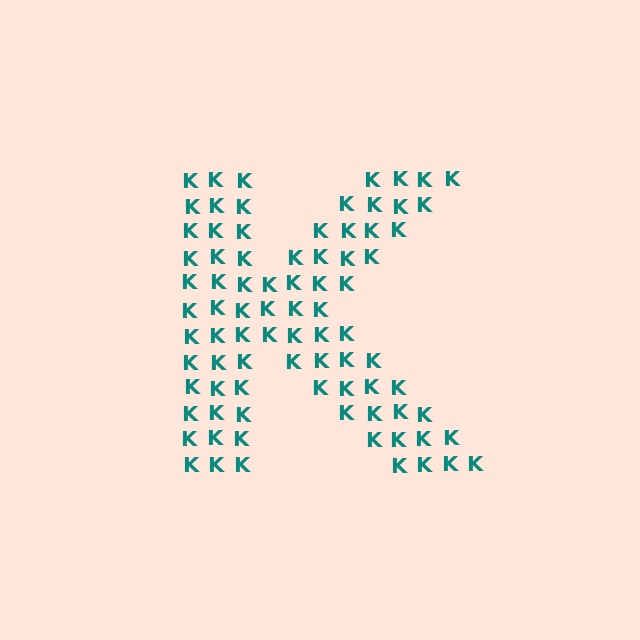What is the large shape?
The large shape is the letter K.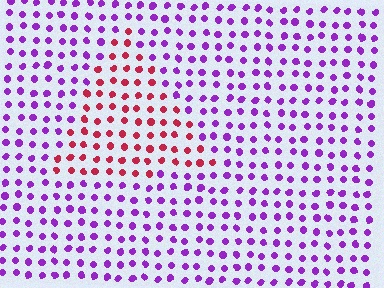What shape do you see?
I see a triangle.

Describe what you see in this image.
The image is filled with small purple elements in a uniform arrangement. A triangle-shaped region is visible where the elements are tinted to a slightly different hue, forming a subtle color boundary.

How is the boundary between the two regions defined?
The boundary is defined purely by a slight shift in hue (about 63 degrees). Spacing, size, and orientation are identical on both sides.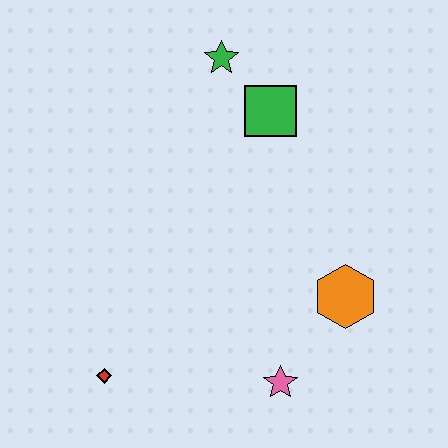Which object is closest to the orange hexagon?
The pink star is closest to the orange hexagon.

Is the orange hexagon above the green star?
No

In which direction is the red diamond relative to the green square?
The red diamond is below the green square.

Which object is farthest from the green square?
The red diamond is farthest from the green square.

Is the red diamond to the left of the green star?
Yes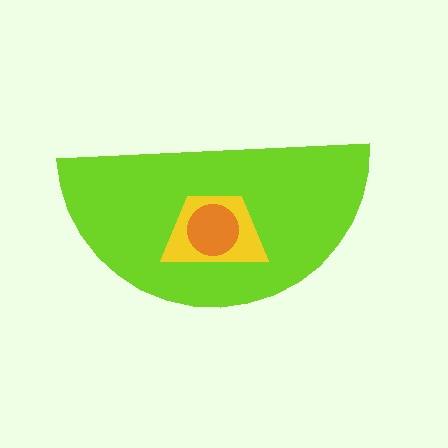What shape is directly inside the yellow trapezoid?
The orange circle.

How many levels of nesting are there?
3.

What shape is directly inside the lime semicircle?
The yellow trapezoid.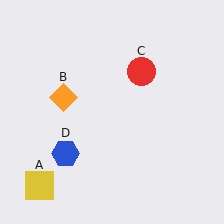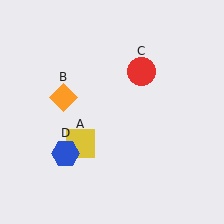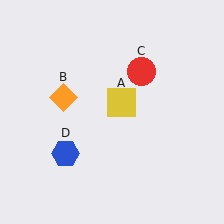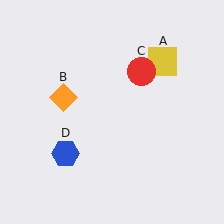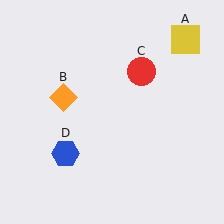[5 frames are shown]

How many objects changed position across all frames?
1 object changed position: yellow square (object A).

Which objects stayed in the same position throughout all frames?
Orange diamond (object B) and red circle (object C) and blue hexagon (object D) remained stationary.